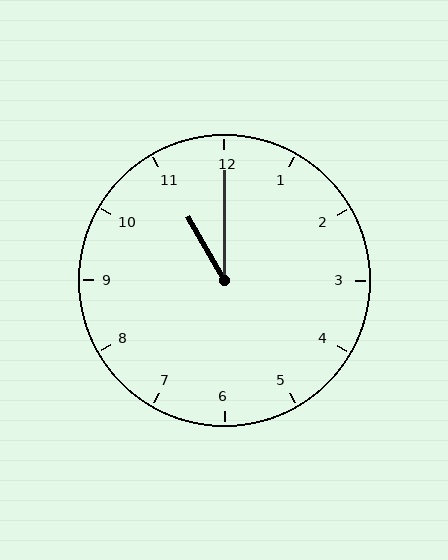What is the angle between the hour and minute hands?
Approximately 30 degrees.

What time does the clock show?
11:00.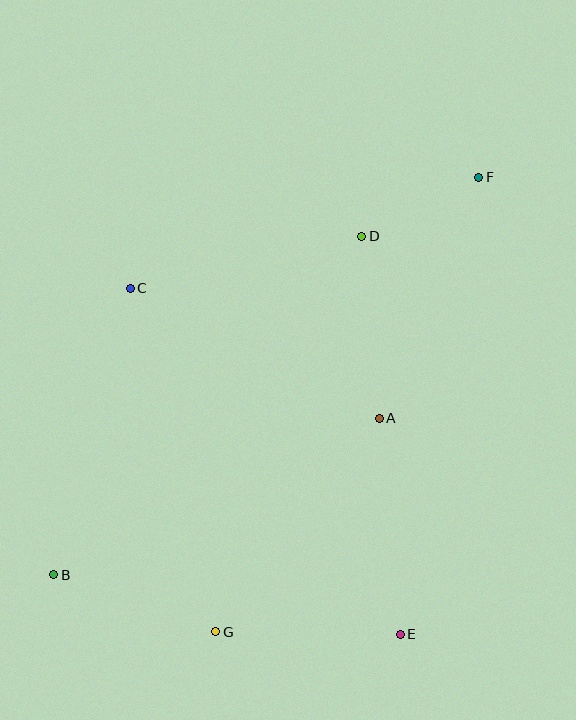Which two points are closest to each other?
Points D and F are closest to each other.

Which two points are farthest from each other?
Points B and F are farthest from each other.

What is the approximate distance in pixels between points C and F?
The distance between C and F is approximately 366 pixels.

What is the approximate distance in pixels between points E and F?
The distance between E and F is approximately 464 pixels.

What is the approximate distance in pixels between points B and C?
The distance between B and C is approximately 297 pixels.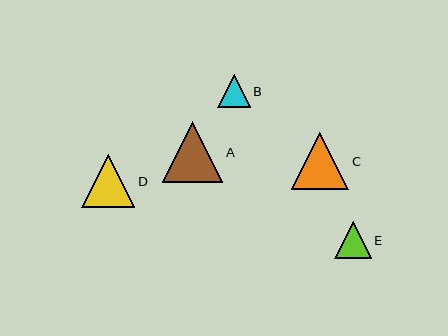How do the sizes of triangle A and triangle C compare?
Triangle A and triangle C are approximately the same size.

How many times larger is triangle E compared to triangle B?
Triangle E is approximately 1.1 times the size of triangle B.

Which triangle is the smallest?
Triangle B is the smallest with a size of approximately 32 pixels.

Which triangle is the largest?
Triangle A is the largest with a size of approximately 60 pixels.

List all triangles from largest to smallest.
From largest to smallest: A, C, D, E, B.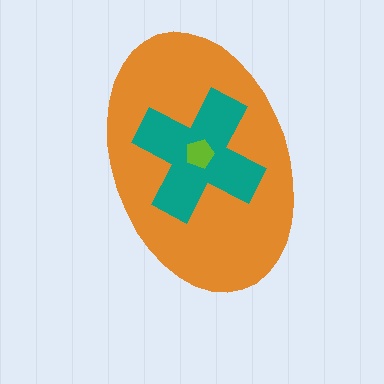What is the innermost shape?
The lime pentagon.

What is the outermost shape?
The orange ellipse.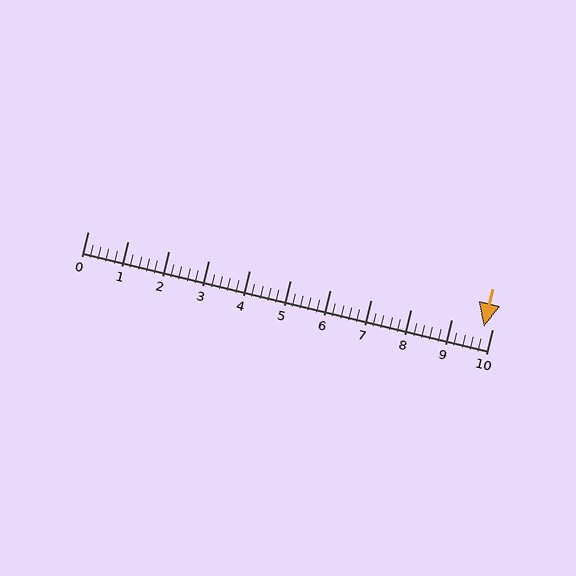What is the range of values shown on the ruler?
The ruler shows values from 0 to 10.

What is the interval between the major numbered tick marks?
The major tick marks are spaced 1 units apart.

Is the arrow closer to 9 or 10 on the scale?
The arrow is closer to 10.